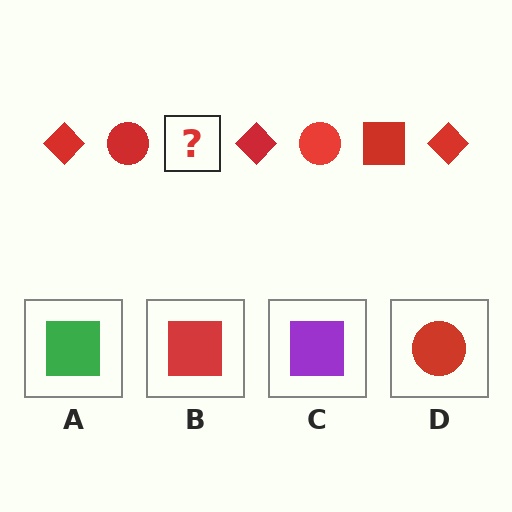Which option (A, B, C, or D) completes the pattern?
B.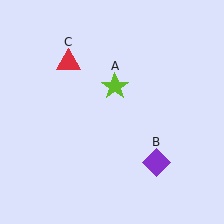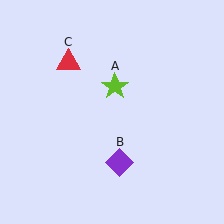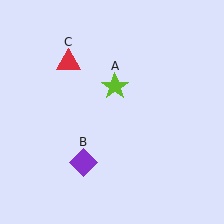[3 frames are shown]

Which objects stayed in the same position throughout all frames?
Lime star (object A) and red triangle (object C) remained stationary.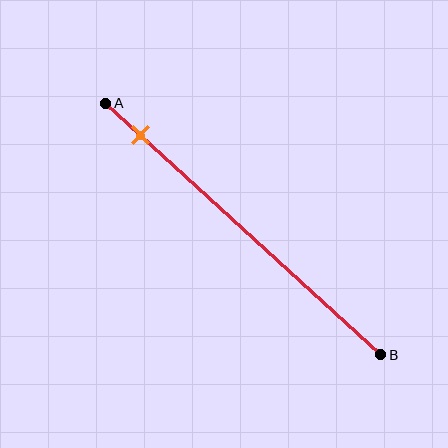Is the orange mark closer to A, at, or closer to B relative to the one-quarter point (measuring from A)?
The orange mark is closer to point A than the one-quarter point of segment AB.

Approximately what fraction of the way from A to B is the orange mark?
The orange mark is approximately 15% of the way from A to B.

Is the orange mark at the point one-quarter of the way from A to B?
No, the mark is at about 15% from A, not at the 25% one-quarter point.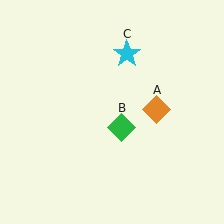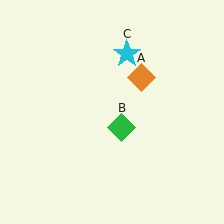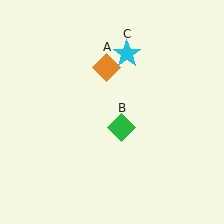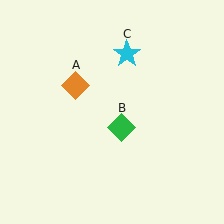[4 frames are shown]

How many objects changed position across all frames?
1 object changed position: orange diamond (object A).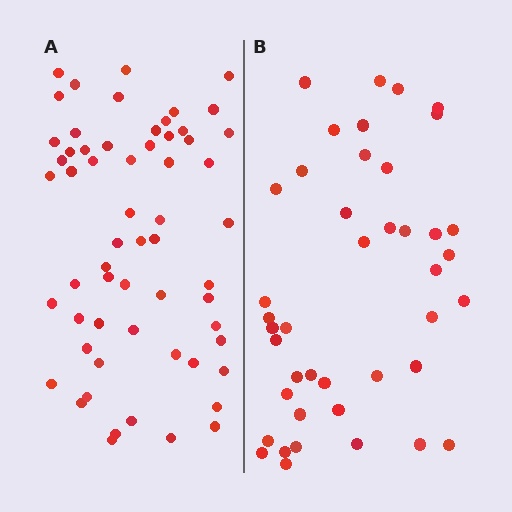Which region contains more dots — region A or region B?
Region A (the left region) has more dots.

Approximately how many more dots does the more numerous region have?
Region A has approximately 20 more dots than region B.